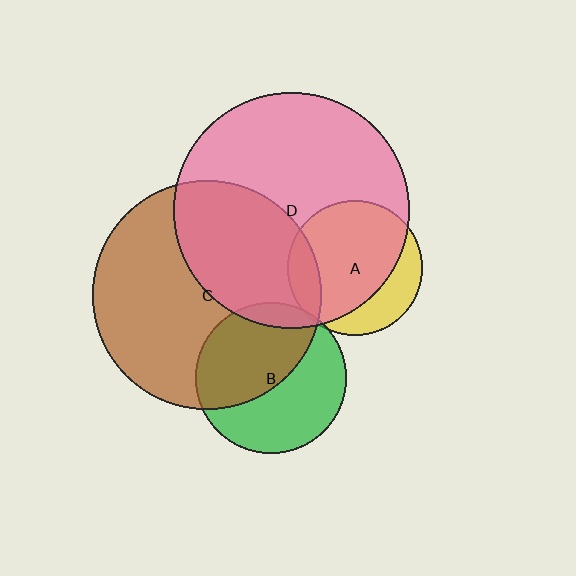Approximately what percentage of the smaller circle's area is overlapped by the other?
Approximately 40%.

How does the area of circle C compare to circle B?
Approximately 2.3 times.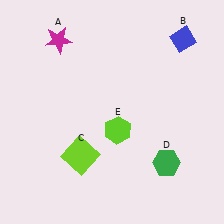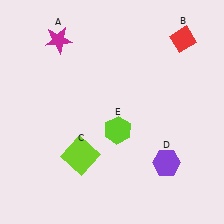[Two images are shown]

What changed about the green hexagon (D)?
In Image 1, D is green. In Image 2, it changed to purple.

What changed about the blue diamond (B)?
In Image 1, B is blue. In Image 2, it changed to red.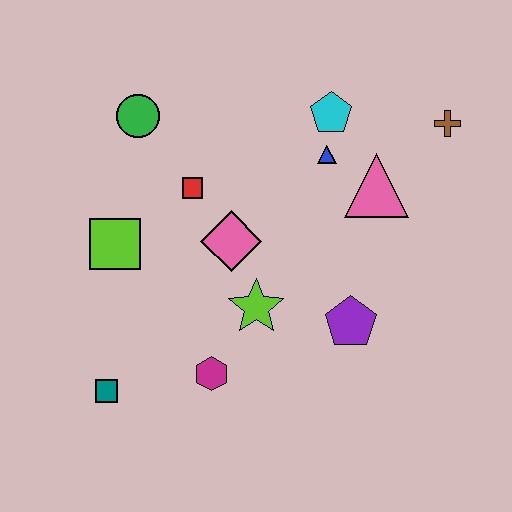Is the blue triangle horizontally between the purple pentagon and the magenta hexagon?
Yes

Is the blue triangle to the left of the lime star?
No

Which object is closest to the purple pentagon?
The lime star is closest to the purple pentagon.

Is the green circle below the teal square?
No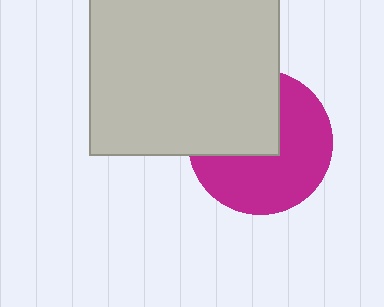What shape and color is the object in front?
The object in front is a light gray square.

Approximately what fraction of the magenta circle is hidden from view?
Roughly 40% of the magenta circle is hidden behind the light gray square.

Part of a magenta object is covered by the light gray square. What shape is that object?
It is a circle.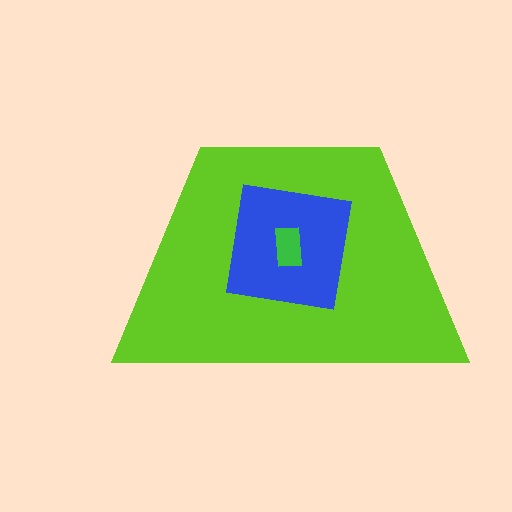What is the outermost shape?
The lime trapezoid.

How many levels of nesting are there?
3.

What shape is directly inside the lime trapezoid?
The blue square.